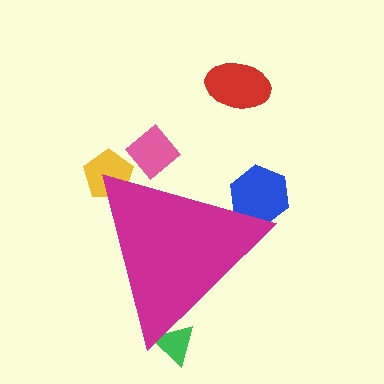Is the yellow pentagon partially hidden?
Yes, the yellow pentagon is partially hidden behind the magenta triangle.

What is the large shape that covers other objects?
A magenta triangle.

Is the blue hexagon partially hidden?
Yes, the blue hexagon is partially hidden behind the magenta triangle.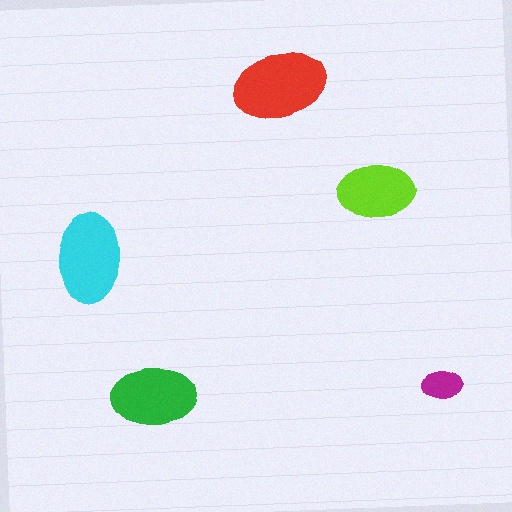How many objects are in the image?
There are 5 objects in the image.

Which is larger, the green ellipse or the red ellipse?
The red one.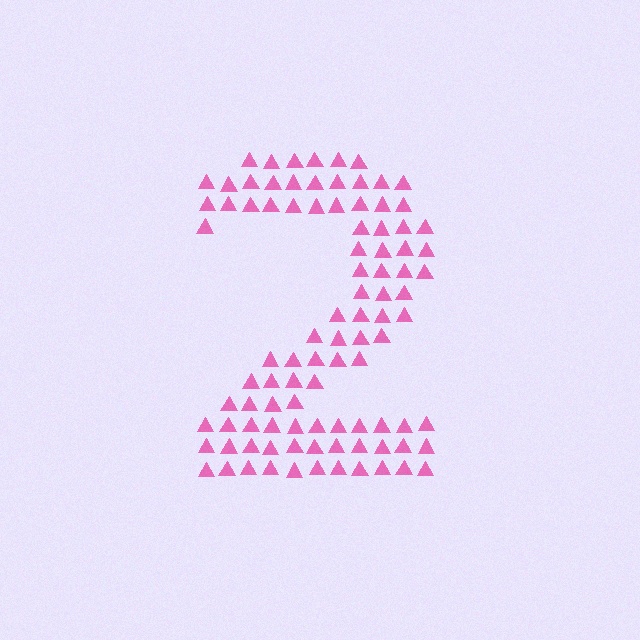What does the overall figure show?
The overall figure shows the digit 2.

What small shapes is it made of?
It is made of small triangles.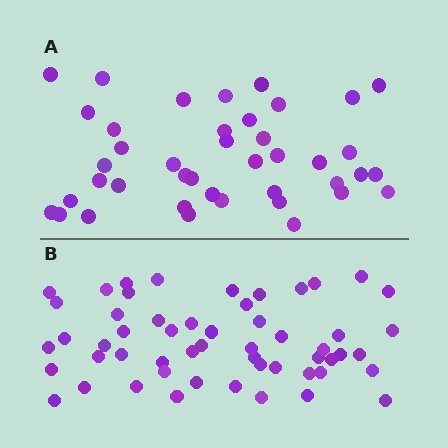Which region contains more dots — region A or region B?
Region B (the bottom region) has more dots.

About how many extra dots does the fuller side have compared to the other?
Region B has approximately 15 more dots than region A.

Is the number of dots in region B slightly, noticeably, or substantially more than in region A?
Region B has noticeably more, but not dramatically so. The ratio is roughly 1.3 to 1.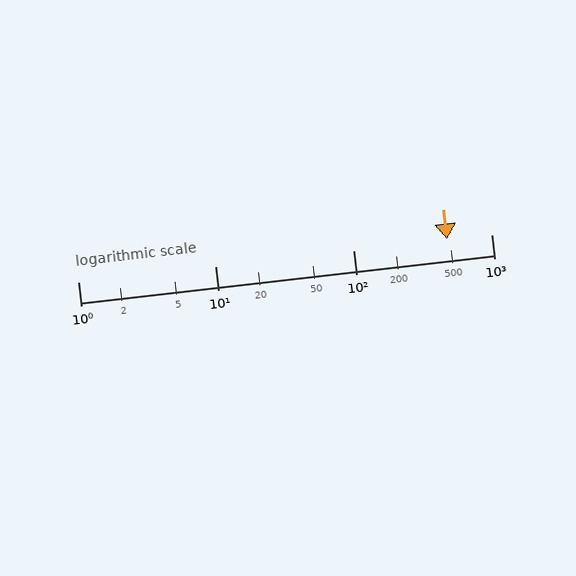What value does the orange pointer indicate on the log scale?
The pointer indicates approximately 480.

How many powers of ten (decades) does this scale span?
The scale spans 3 decades, from 1 to 1000.